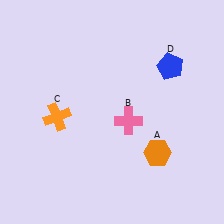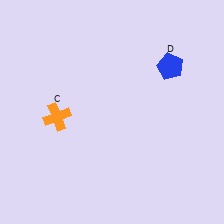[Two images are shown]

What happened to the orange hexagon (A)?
The orange hexagon (A) was removed in Image 2. It was in the bottom-right area of Image 1.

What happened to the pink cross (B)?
The pink cross (B) was removed in Image 2. It was in the bottom-right area of Image 1.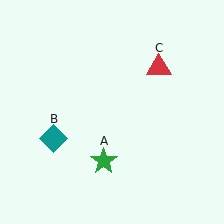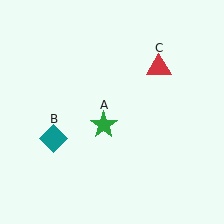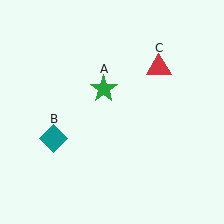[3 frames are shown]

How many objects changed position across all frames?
1 object changed position: green star (object A).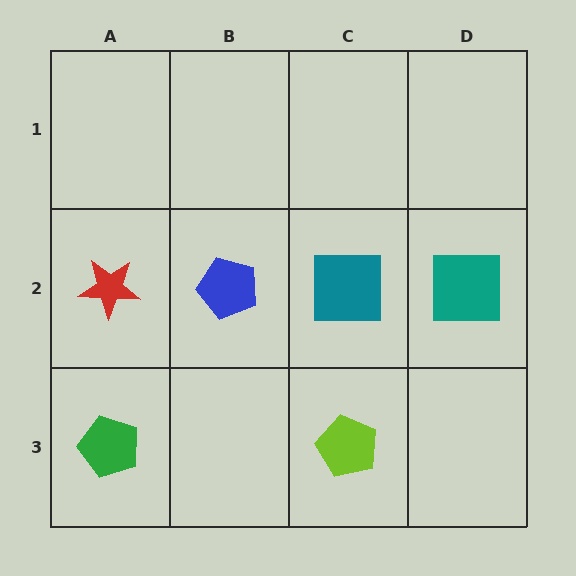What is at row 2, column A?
A red star.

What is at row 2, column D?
A teal square.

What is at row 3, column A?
A green pentagon.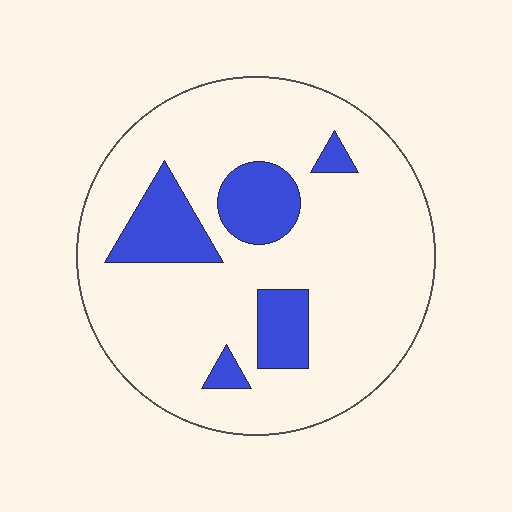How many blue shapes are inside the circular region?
5.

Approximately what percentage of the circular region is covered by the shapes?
Approximately 20%.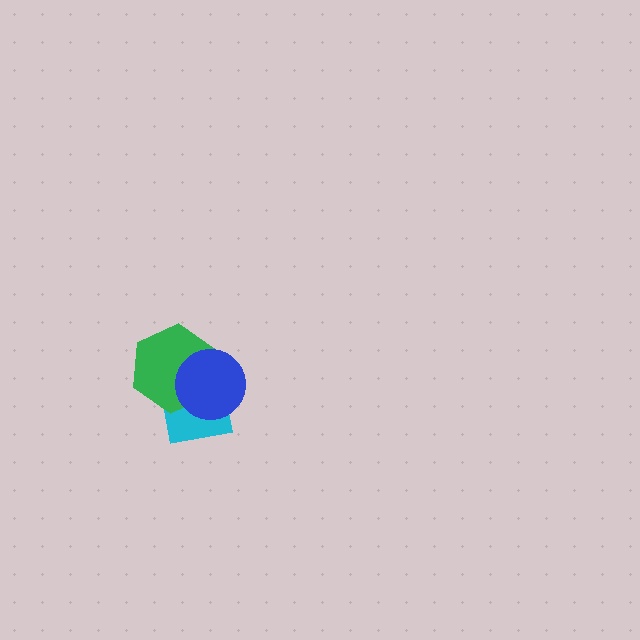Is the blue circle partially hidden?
No, no other shape covers it.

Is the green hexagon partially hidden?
Yes, it is partially covered by another shape.